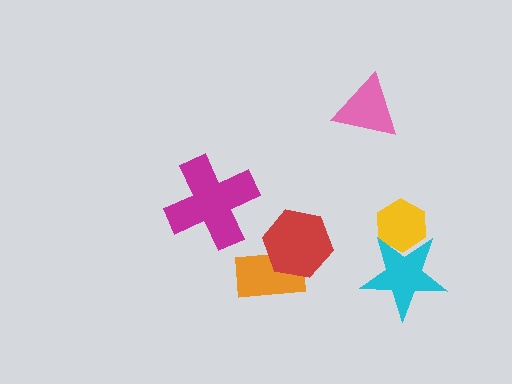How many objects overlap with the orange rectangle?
1 object overlaps with the orange rectangle.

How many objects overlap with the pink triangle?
0 objects overlap with the pink triangle.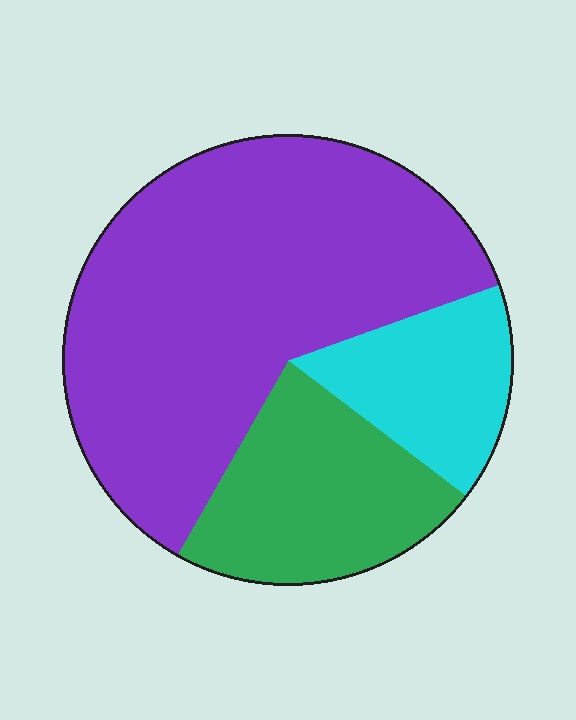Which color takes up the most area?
Purple, at roughly 60%.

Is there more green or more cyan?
Green.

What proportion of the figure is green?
Green covers roughly 25% of the figure.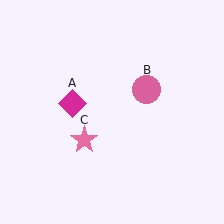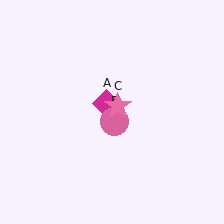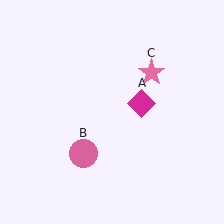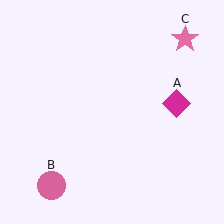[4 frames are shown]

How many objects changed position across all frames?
3 objects changed position: magenta diamond (object A), pink circle (object B), pink star (object C).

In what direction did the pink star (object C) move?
The pink star (object C) moved up and to the right.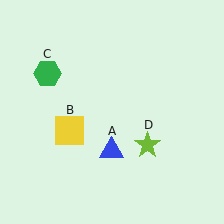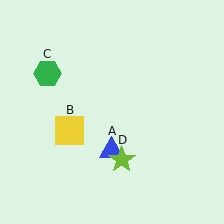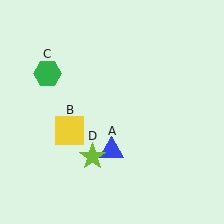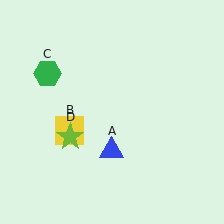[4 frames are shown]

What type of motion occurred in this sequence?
The lime star (object D) rotated clockwise around the center of the scene.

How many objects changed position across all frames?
1 object changed position: lime star (object D).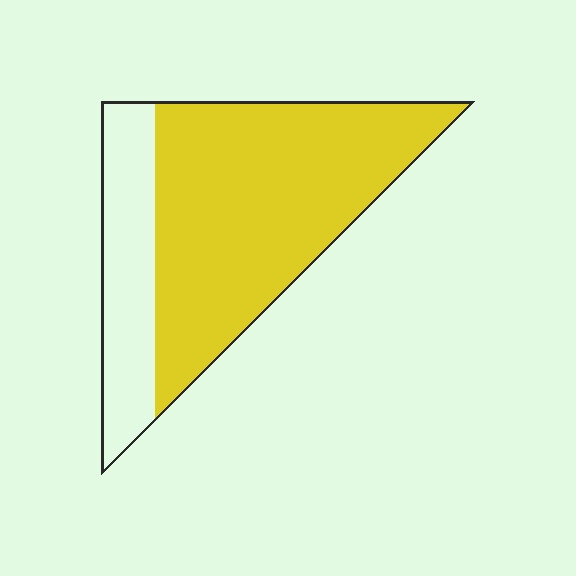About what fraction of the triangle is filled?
About three quarters (3/4).